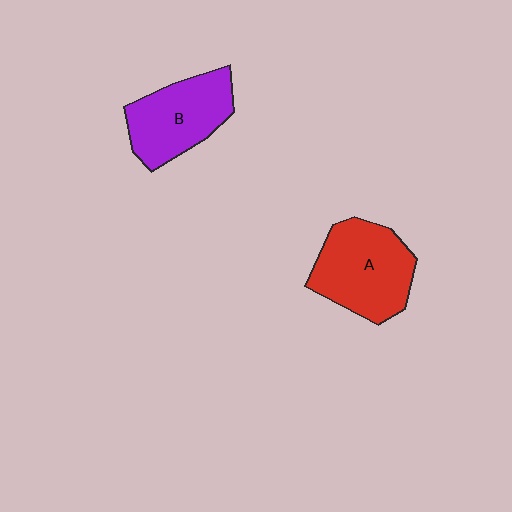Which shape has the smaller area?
Shape B (purple).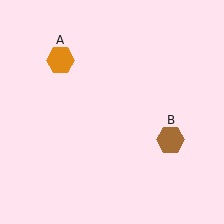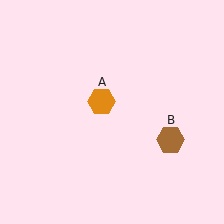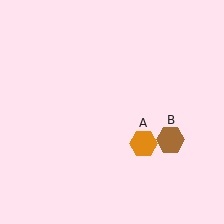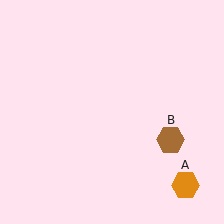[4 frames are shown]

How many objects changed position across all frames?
1 object changed position: orange hexagon (object A).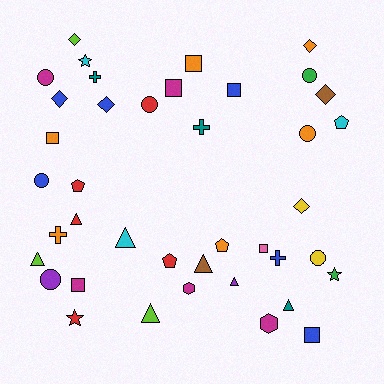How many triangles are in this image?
There are 7 triangles.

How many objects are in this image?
There are 40 objects.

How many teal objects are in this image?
There are 3 teal objects.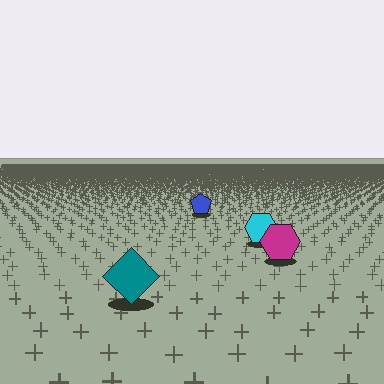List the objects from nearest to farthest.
From nearest to farthest: the teal diamond, the magenta hexagon, the cyan hexagon, the blue pentagon.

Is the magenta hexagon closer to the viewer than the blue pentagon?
Yes. The magenta hexagon is closer — you can tell from the texture gradient: the ground texture is coarser near it.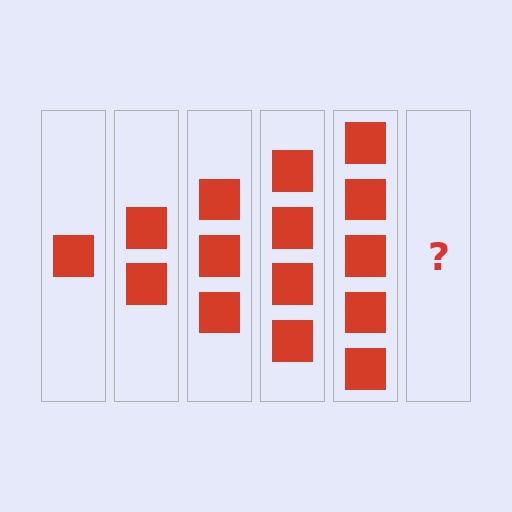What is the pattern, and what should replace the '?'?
The pattern is that each step adds one more square. The '?' should be 6 squares.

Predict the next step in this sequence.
The next step is 6 squares.